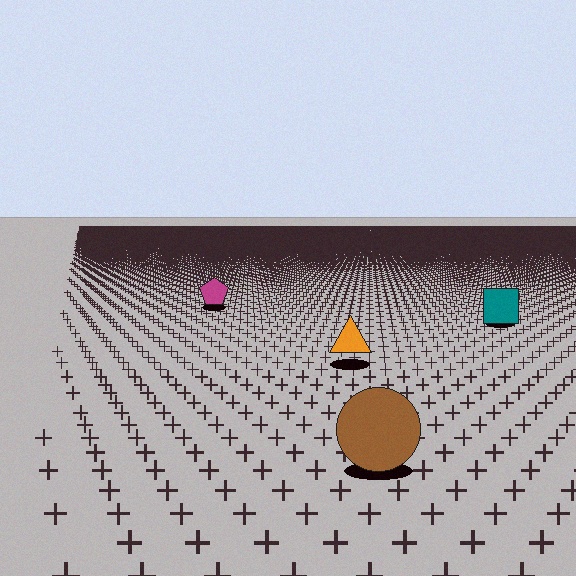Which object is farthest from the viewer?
The magenta pentagon is farthest from the viewer. It appears smaller and the ground texture around it is denser.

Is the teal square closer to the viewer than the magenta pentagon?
Yes. The teal square is closer — you can tell from the texture gradient: the ground texture is coarser near it.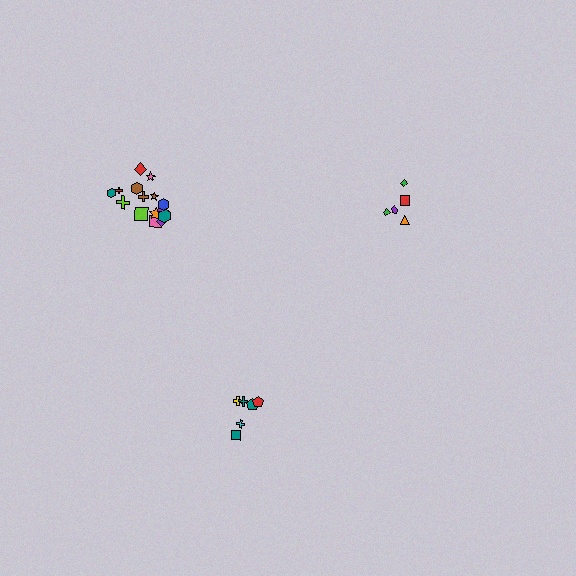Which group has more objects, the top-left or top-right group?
The top-left group.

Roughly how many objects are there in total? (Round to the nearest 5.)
Roughly 25 objects in total.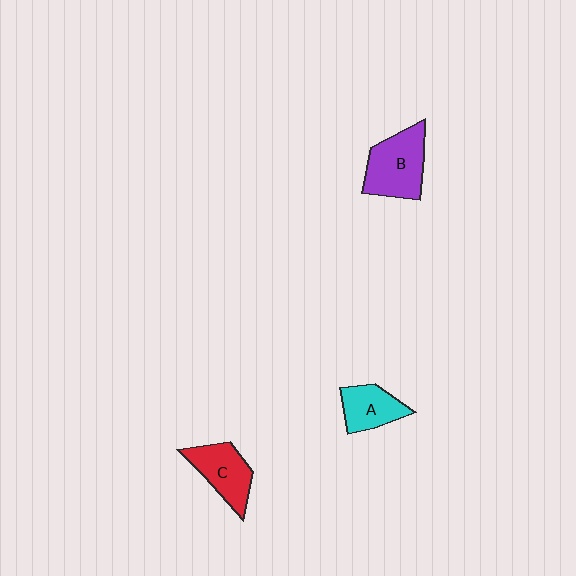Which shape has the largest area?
Shape B (purple).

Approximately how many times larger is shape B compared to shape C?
Approximately 1.3 times.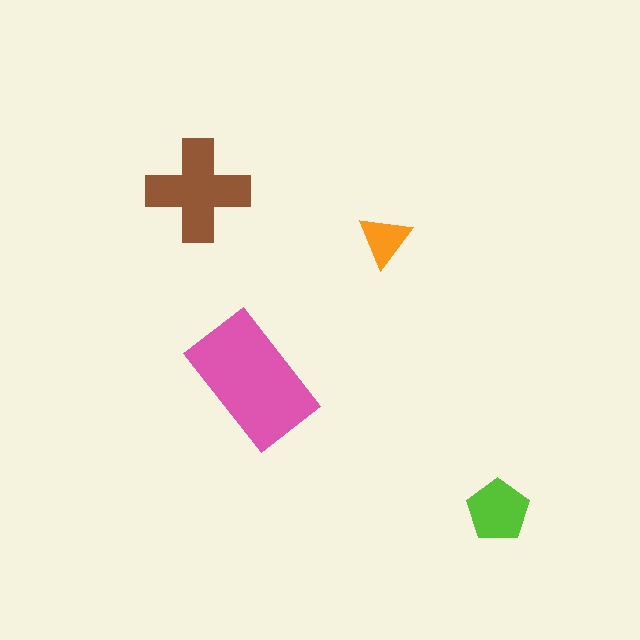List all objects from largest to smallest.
The pink rectangle, the brown cross, the lime pentagon, the orange triangle.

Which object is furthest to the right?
The lime pentagon is rightmost.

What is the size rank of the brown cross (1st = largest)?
2nd.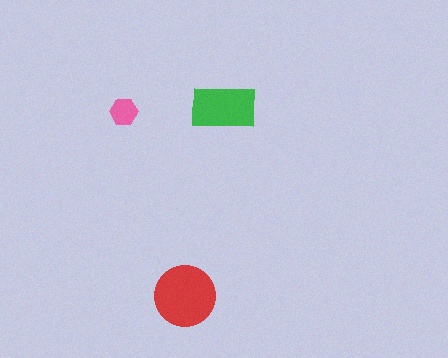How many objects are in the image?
There are 3 objects in the image.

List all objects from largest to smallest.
The red circle, the green rectangle, the pink hexagon.